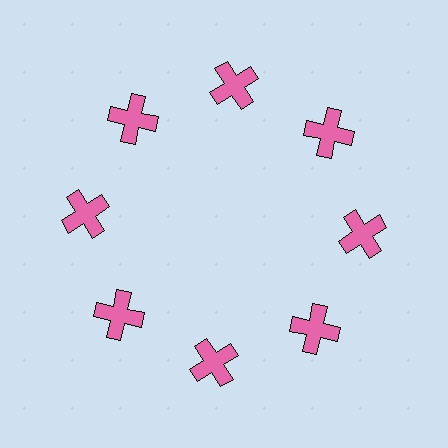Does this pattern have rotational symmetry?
Yes, this pattern has 8-fold rotational symmetry. It looks the same after rotating 45 degrees around the center.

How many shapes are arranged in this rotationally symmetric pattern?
There are 8 shapes, arranged in 8 groups of 1.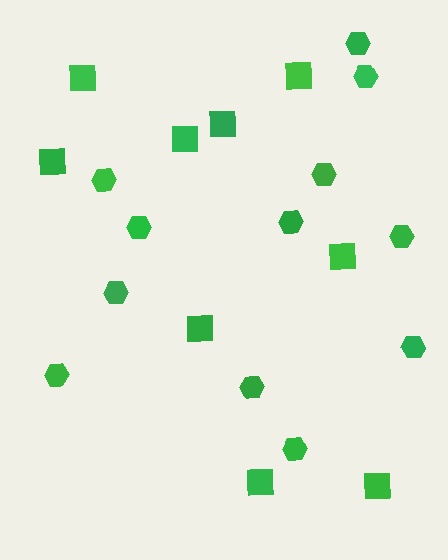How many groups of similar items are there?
There are 2 groups: one group of hexagons (12) and one group of squares (9).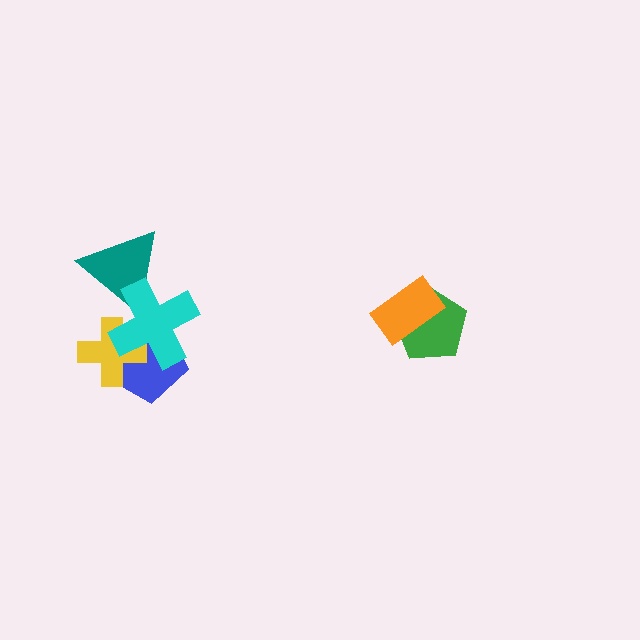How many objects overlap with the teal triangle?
1 object overlaps with the teal triangle.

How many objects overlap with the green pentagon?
1 object overlaps with the green pentagon.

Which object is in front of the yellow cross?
The cyan cross is in front of the yellow cross.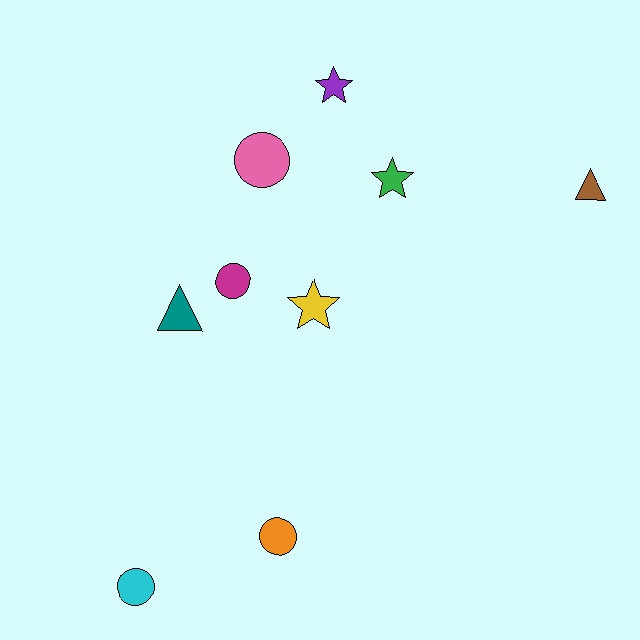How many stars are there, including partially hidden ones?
There are 3 stars.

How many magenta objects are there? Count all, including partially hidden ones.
There is 1 magenta object.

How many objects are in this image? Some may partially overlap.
There are 9 objects.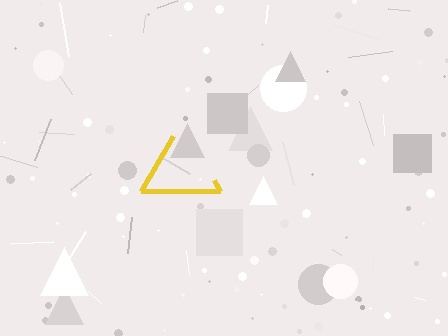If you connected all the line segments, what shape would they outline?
They would outline a triangle.